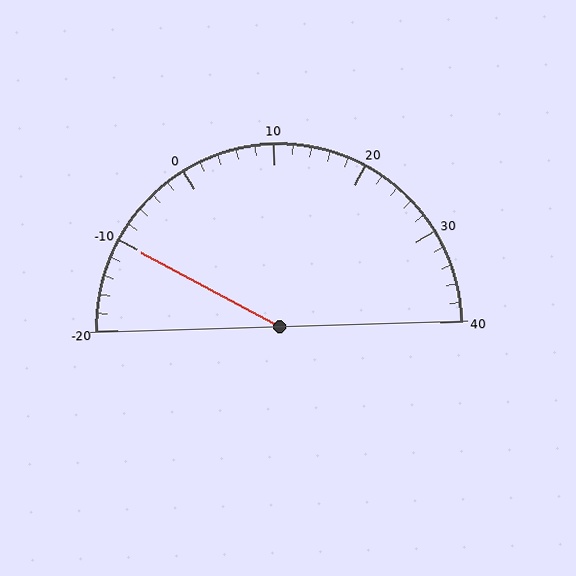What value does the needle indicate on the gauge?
The needle indicates approximately -10.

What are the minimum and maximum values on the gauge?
The gauge ranges from -20 to 40.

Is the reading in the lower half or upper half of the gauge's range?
The reading is in the lower half of the range (-20 to 40).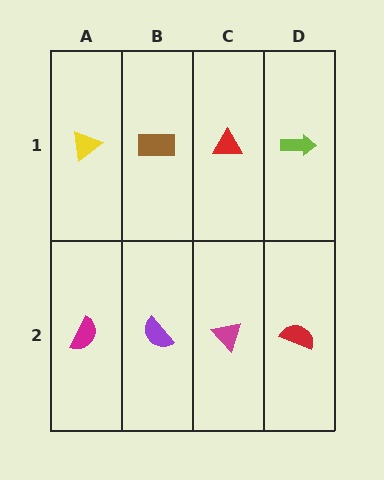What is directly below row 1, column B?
A purple semicircle.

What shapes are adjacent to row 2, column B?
A brown rectangle (row 1, column B), a magenta semicircle (row 2, column A), a magenta triangle (row 2, column C).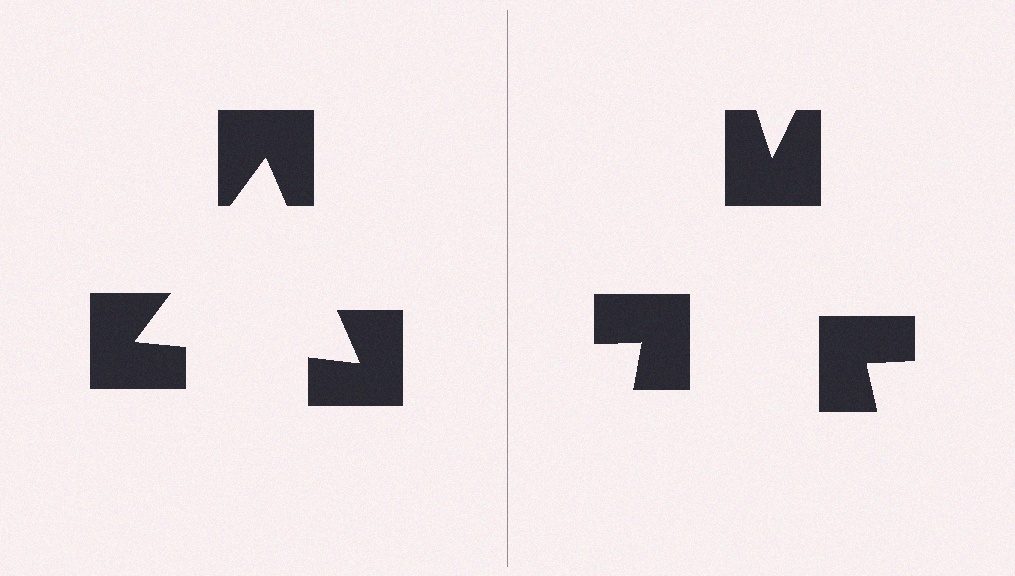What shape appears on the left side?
An illusory triangle.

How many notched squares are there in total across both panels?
6 — 3 on each side.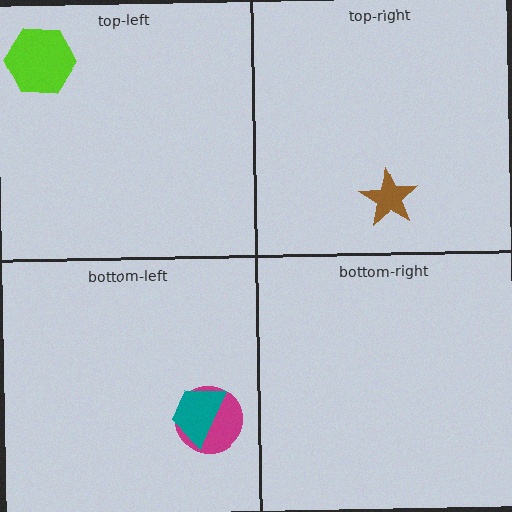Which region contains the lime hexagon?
The top-left region.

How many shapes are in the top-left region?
1.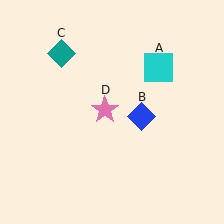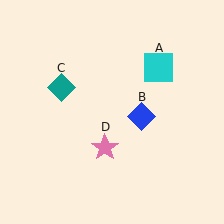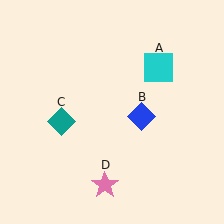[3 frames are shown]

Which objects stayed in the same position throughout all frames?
Cyan square (object A) and blue diamond (object B) remained stationary.